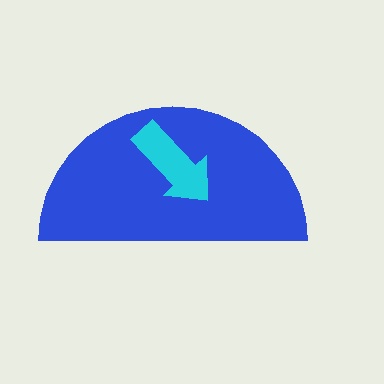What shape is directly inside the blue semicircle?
The cyan arrow.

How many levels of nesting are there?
2.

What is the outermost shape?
The blue semicircle.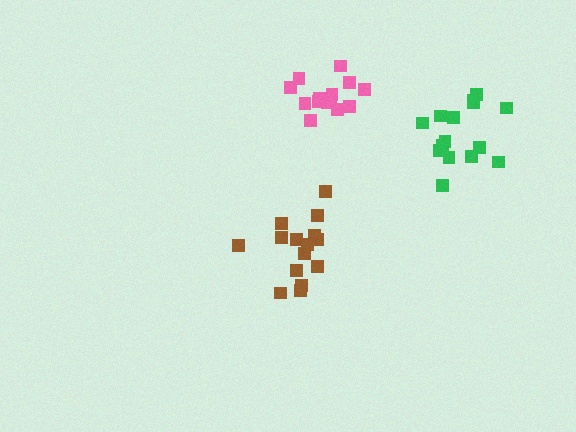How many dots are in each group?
Group 1: 15 dots, Group 2: 14 dots, Group 3: 15 dots (44 total).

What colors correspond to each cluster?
The clusters are colored: brown, pink, green.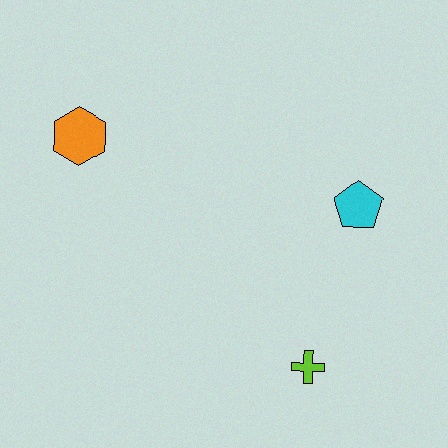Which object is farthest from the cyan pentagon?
The orange hexagon is farthest from the cyan pentagon.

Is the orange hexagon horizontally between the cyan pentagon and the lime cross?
No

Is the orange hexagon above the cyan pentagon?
Yes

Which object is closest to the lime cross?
The cyan pentagon is closest to the lime cross.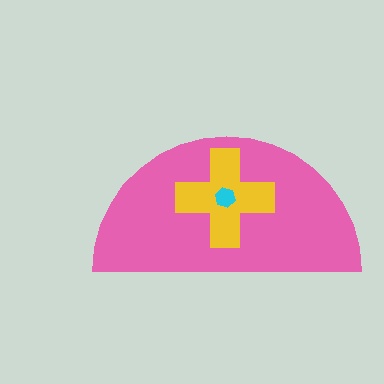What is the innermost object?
The cyan hexagon.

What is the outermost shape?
The pink semicircle.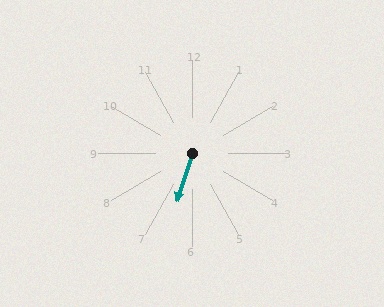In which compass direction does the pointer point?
South.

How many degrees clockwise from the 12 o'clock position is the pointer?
Approximately 198 degrees.